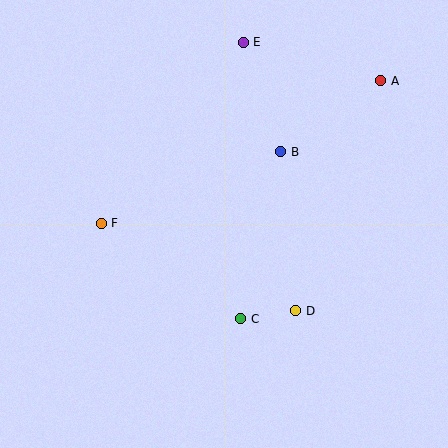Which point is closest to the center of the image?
Point B at (281, 152) is closest to the center.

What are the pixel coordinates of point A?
Point A is at (381, 81).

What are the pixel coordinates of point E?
Point E is at (243, 42).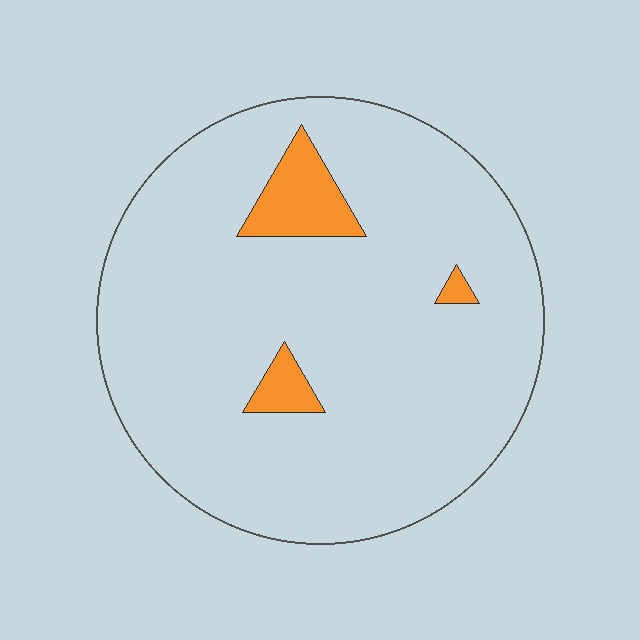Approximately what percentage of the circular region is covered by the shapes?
Approximately 5%.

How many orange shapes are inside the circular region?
3.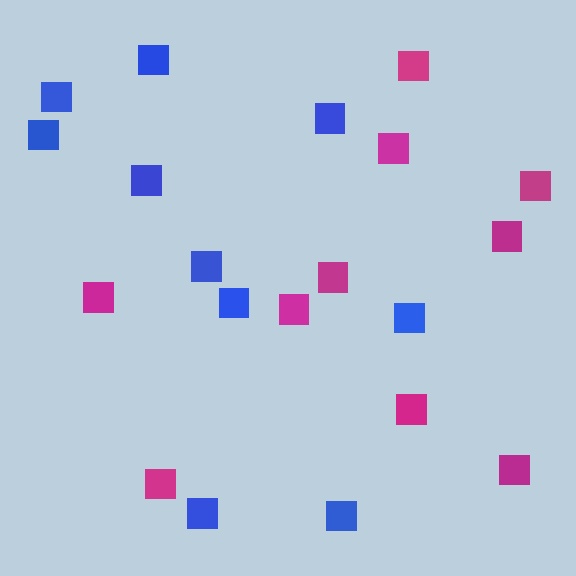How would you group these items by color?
There are 2 groups: one group of blue squares (10) and one group of magenta squares (10).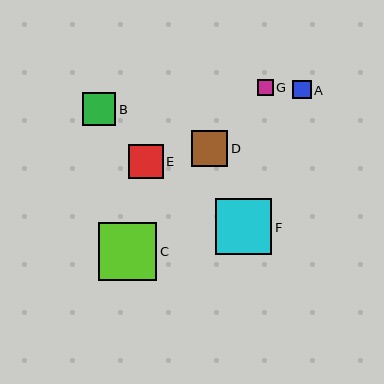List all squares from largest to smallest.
From largest to smallest: C, F, D, E, B, A, G.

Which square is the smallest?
Square G is the smallest with a size of approximately 15 pixels.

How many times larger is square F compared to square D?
Square F is approximately 1.6 times the size of square D.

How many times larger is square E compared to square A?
Square E is approximately 1.9 times the size of square A.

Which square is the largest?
Square C is the largest with a size of approximately 58 pixels.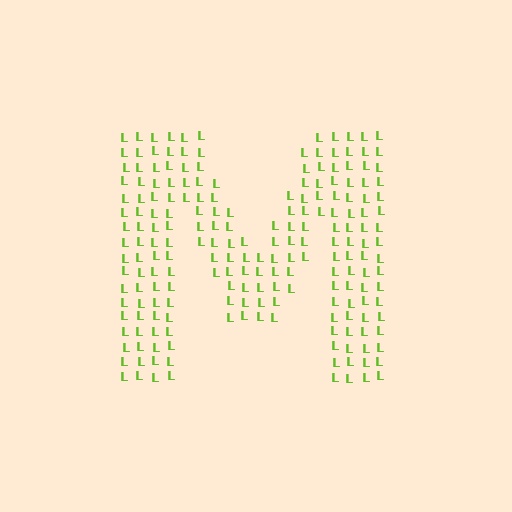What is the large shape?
The large shape is the letter M.